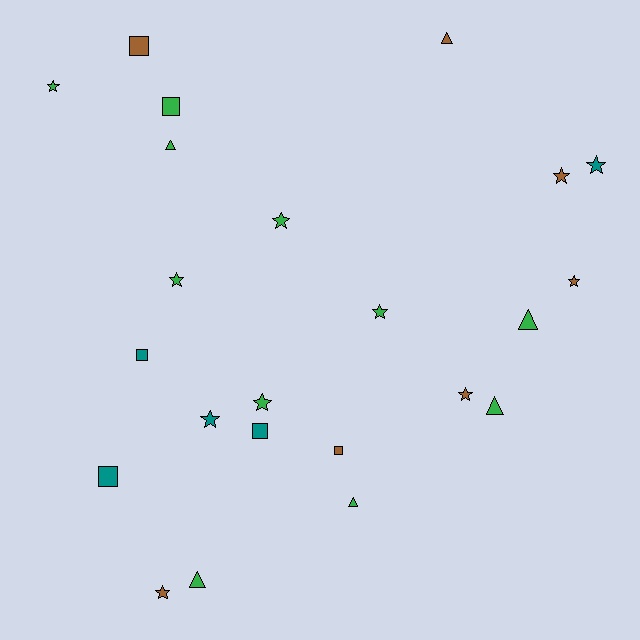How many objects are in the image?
There are 23 objects.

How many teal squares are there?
There are 3 teal squares.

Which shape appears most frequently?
Star, with 11 objects.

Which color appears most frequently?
Green, with 11 objects.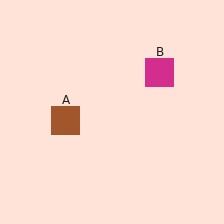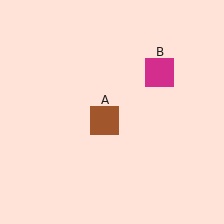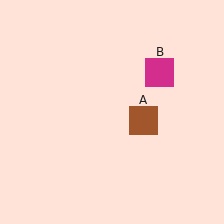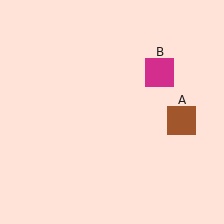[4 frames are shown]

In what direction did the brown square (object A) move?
The brown square (object A) moved right.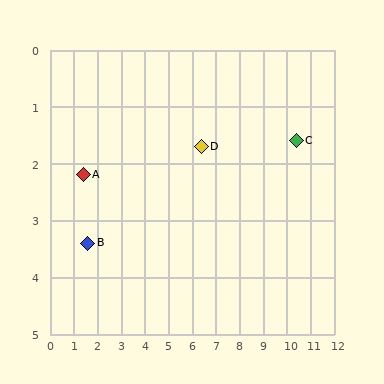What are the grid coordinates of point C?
Point C is at approximately (10.4, 1.6).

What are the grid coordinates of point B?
Point B is at approximately (1.6, 3.4).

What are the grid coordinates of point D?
Point D is at approximately (6.4, 1.7).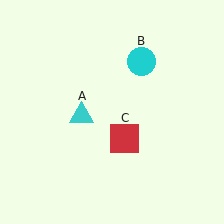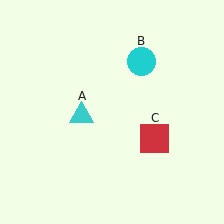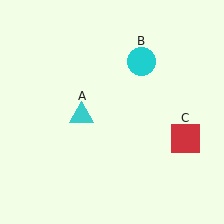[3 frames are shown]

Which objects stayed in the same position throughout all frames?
Cyan triangle (object A) and cyan circle (object B) remained stationary.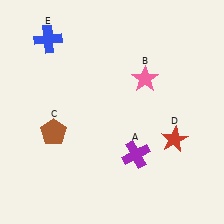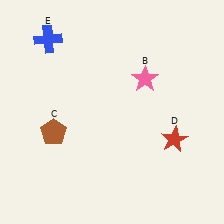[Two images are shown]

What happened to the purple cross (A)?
The purple cross (A) was removed in Image 2. It was in the bottom-right area of Image 1.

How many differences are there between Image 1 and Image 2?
There is 1 difference between the two images.